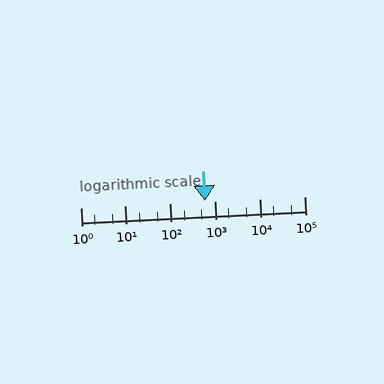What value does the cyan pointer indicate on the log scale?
The pointer indicates approximately 610.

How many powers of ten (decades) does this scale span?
The scale spans 5 decades, from 1 to 100000.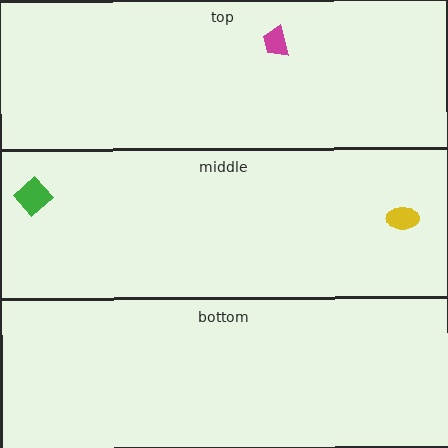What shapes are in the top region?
The magenta trapezoid.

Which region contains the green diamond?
The middle region.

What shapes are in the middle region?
The yellow ellipse, the green diamond.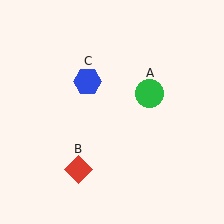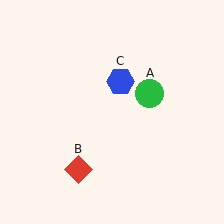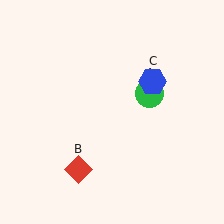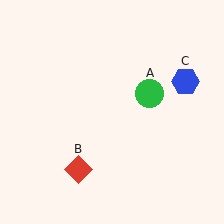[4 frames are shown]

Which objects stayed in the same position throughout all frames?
Green circle (object A) and red diamond (object B) remained stationary.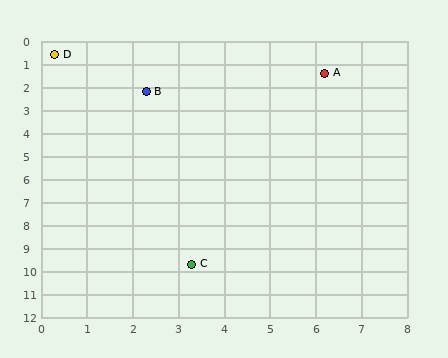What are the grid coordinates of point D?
Point D is at approximately (0.3, 0.6).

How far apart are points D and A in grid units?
Points D and A are about 6.0 grid units apart.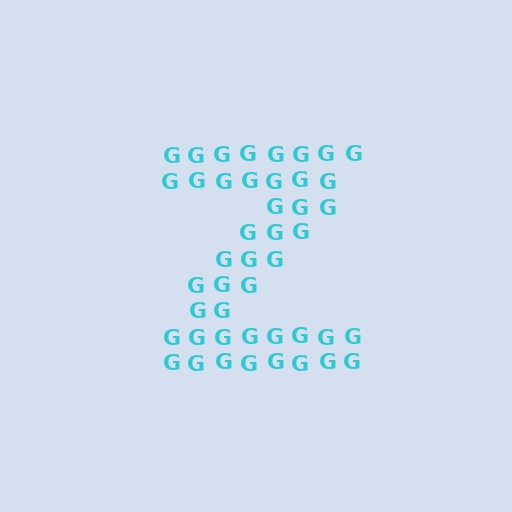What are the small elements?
The small elements are letter G's.